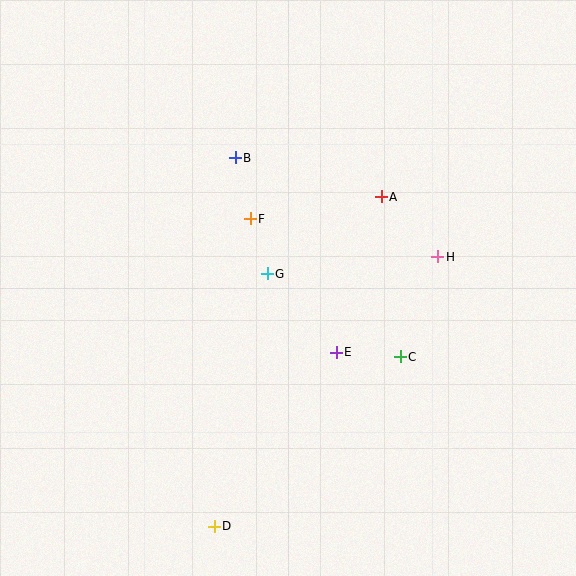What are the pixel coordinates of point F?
Point F is at (250, 219).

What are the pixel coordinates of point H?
Point H is at (438, 257).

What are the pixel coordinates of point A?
Point A is at (381, 197).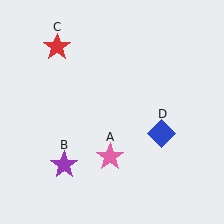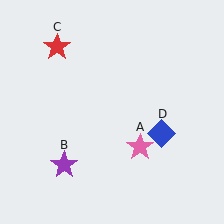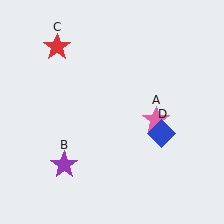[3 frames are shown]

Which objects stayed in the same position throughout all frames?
Purple star (object B) and red star (object C) and blue diamond (object D) remained stationary.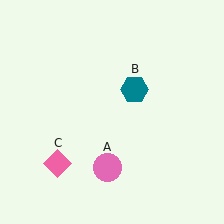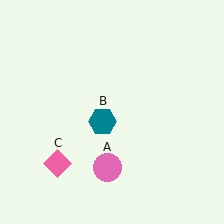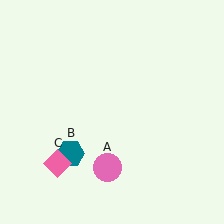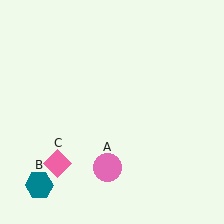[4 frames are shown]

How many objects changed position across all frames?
1 object changed position: teal hexagon (object B).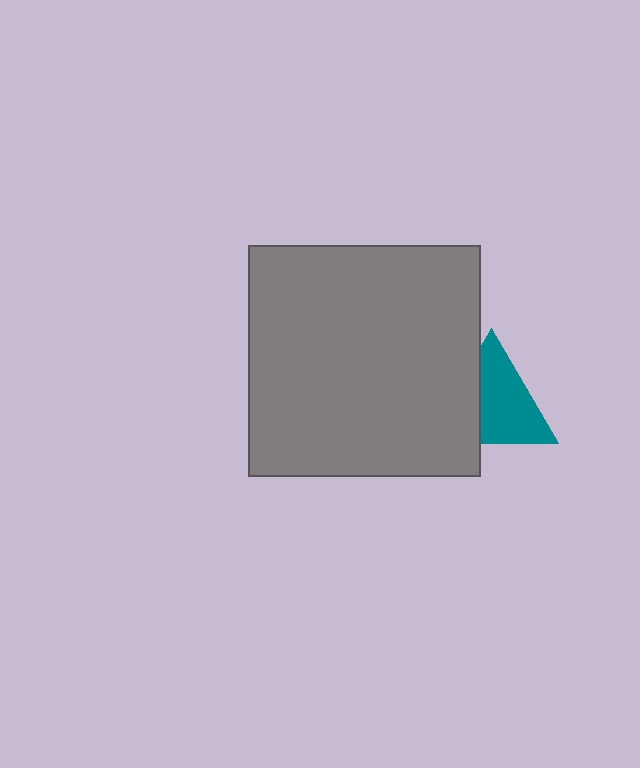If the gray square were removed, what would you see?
You would see the complete teal triangle.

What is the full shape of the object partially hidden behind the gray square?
The partially hidden object is a teal triangle.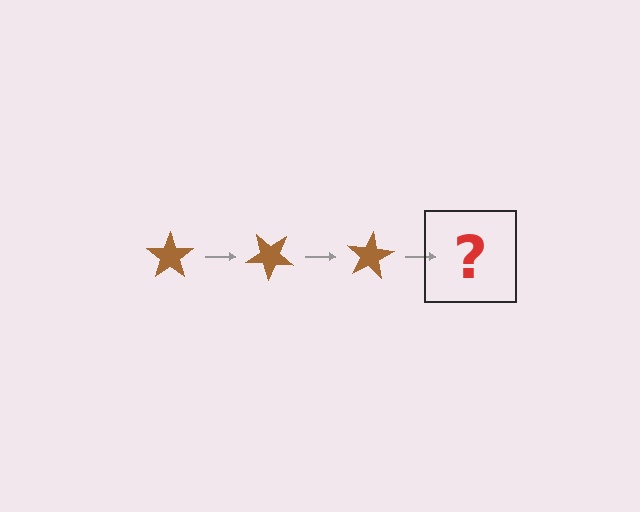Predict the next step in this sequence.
The next step is a brown star rotated 120 degrees.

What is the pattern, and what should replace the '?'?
The pattern is that the star rotates 40 degrees each step. The '?' should be a brown star rotated 120 degrees.